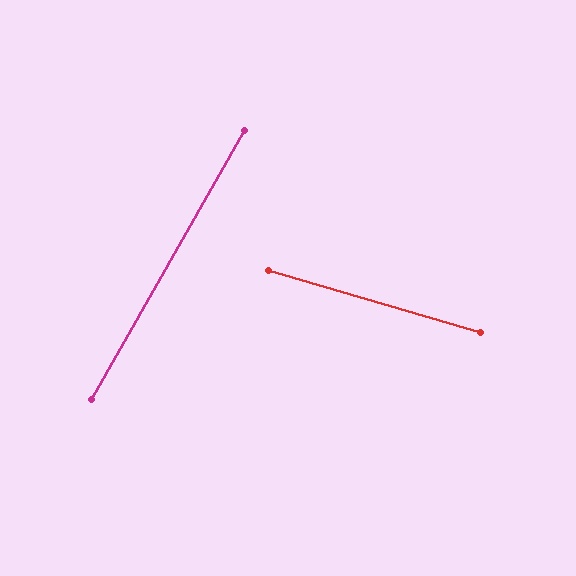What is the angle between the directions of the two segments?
Approximately 77 degrees.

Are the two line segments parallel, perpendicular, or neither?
Neither parallel nor perpendicular — they differ by about 77°.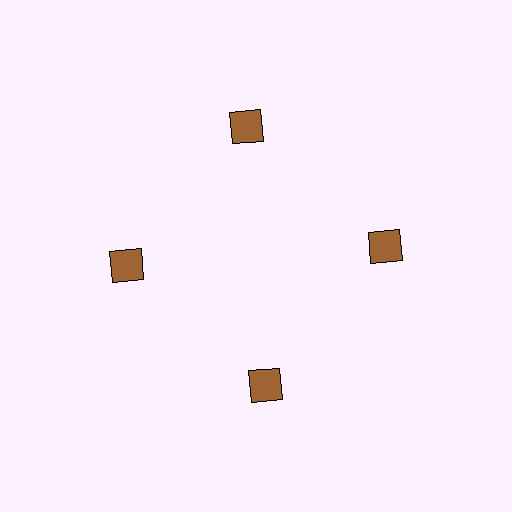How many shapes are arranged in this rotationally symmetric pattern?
There are 4 shapes, arranged in 4 groups of 1.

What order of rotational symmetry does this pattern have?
This pattern has 4-fold rotational symmetry.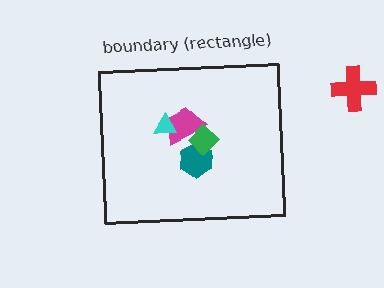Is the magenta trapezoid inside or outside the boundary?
Inside.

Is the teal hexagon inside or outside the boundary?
Inside.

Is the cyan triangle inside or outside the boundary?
Inside.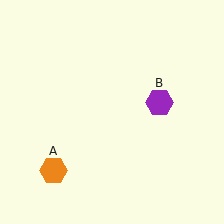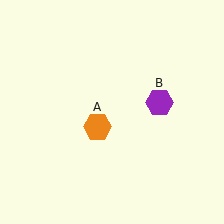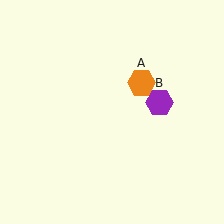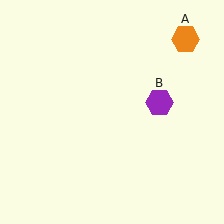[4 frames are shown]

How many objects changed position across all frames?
1 object changed position: orange hexagon (object A).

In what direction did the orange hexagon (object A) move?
The orange hexagon (object A) moved up and to the right.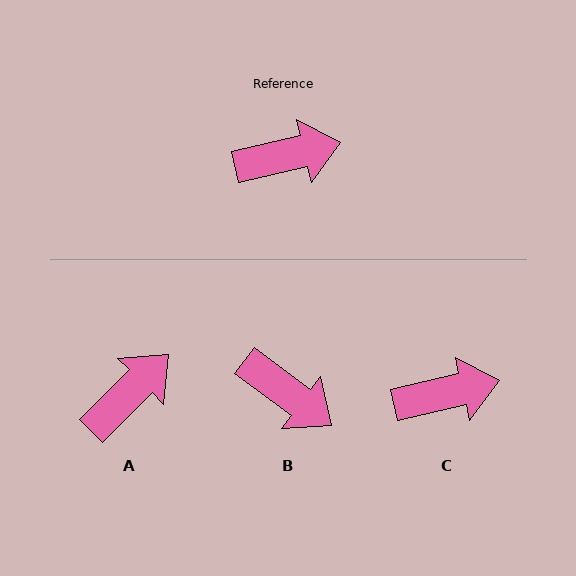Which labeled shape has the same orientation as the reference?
C.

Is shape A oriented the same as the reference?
No, it is off by about 32 degrees.